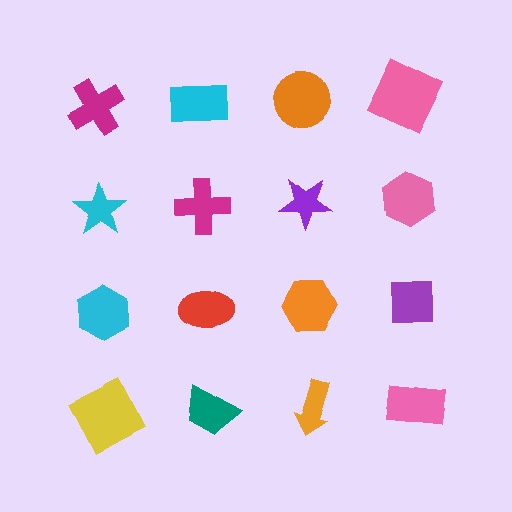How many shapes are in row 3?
4 shapes.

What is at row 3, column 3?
An orange hexagon.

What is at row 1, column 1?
A magenta cross.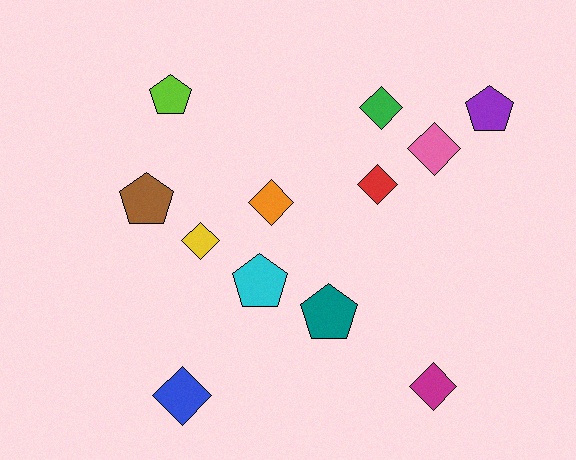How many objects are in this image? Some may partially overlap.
There are 12 objects.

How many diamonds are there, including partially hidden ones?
There are 7 diamonds.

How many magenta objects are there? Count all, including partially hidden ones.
There is 1 magenta object.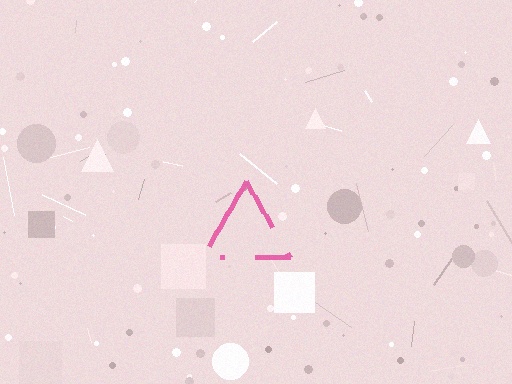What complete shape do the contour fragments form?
The contour fragments form a triangle.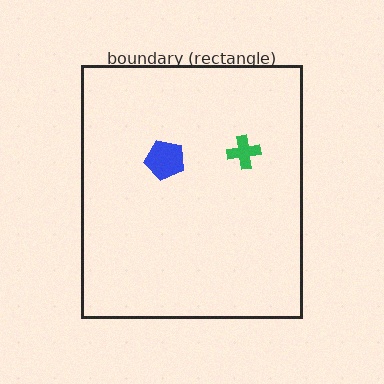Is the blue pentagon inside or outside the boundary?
Inside.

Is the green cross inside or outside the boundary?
Inside.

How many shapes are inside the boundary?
2 inside, 0 outside.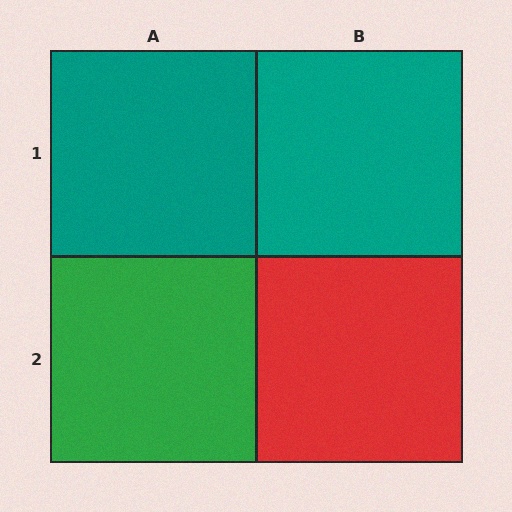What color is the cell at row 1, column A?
Teal.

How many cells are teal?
2 cells are teal.